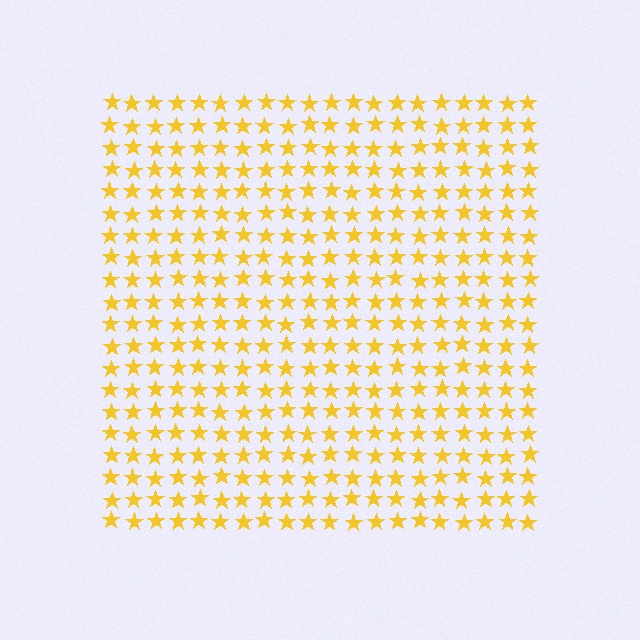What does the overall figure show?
The overall figure shows a square.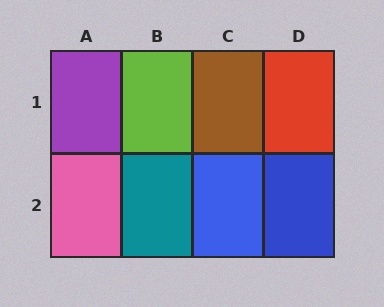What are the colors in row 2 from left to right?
Pink, teal, blue, blue.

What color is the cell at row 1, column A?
Purple.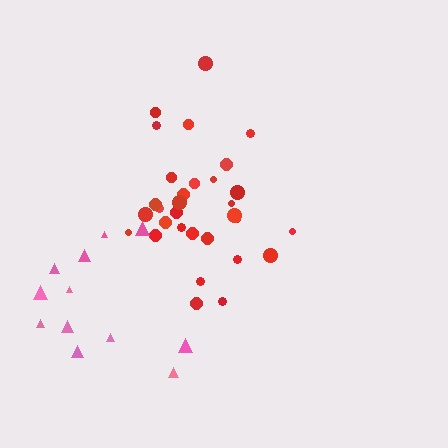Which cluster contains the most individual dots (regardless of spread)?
Red (31).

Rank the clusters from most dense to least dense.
red, pink.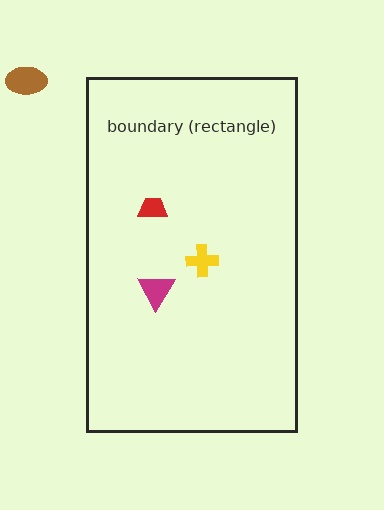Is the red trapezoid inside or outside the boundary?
Inside.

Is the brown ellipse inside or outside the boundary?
Outside.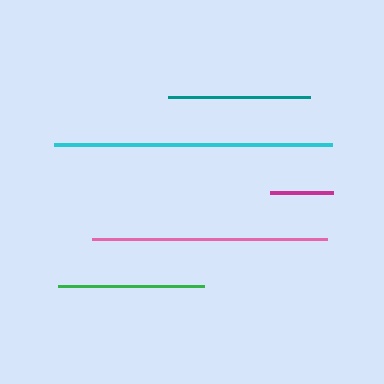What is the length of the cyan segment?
The cyan segment is approximately 278 pixels long.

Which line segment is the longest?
The cyan line is the longest at approximately 278 pixels.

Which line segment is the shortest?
The magenta line is the shortest at approximately 63 pixels.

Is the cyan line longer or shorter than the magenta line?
The cyan line is longer than the magenta line.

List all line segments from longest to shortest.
From longest to shortest: cyan, pink, green, teal, magenta.